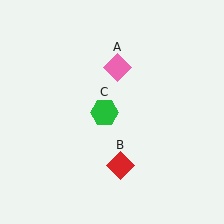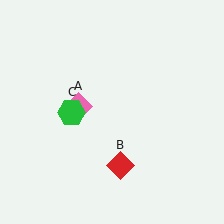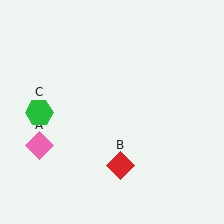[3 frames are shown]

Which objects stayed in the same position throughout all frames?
Red diamond (object B) remained stationary.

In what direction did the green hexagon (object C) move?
The green hexagon (object C) moved left.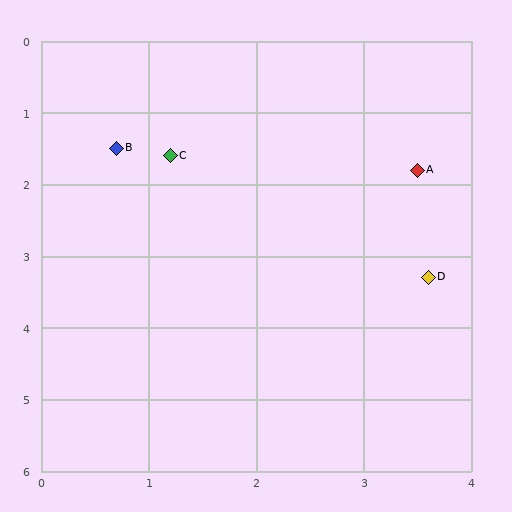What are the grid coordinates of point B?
Point B is at approximately (0.7, 1.5).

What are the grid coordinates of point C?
Point C is at approximately (1.2, 1.6).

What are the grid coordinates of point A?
Point A is at approximately (3.5, 1.8).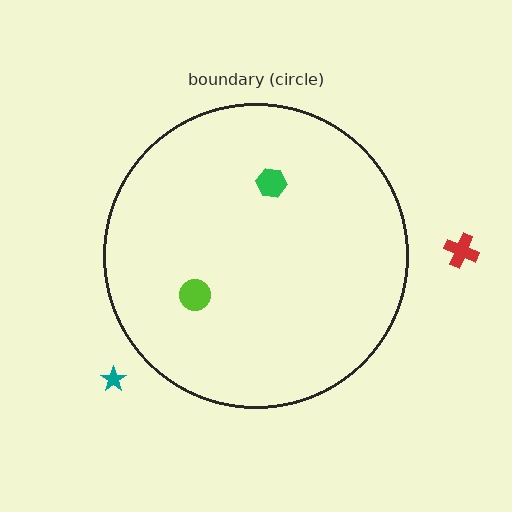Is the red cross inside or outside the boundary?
Outside.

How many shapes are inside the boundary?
2 inside, 2 outside.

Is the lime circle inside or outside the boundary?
Inside.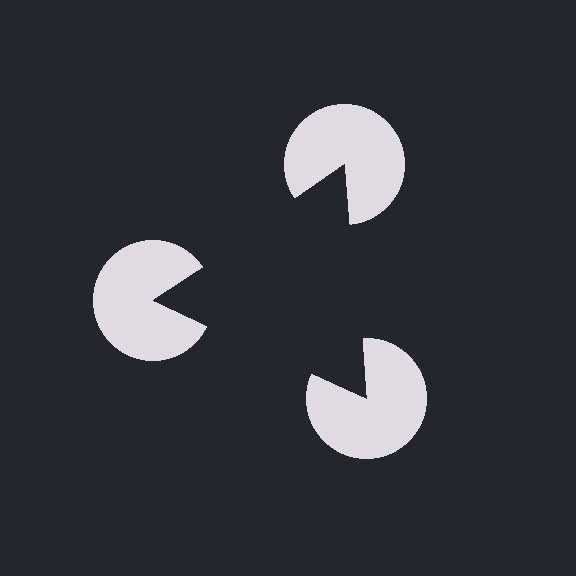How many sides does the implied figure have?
3 sides.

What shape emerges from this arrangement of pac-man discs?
An illusory triangle — its edges are inferred from the aligned wedge cuts in the pac-man discs, not physically drawn.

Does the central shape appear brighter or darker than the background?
It typically appears slightly darker than the background, even though no actual brightness change is drawn.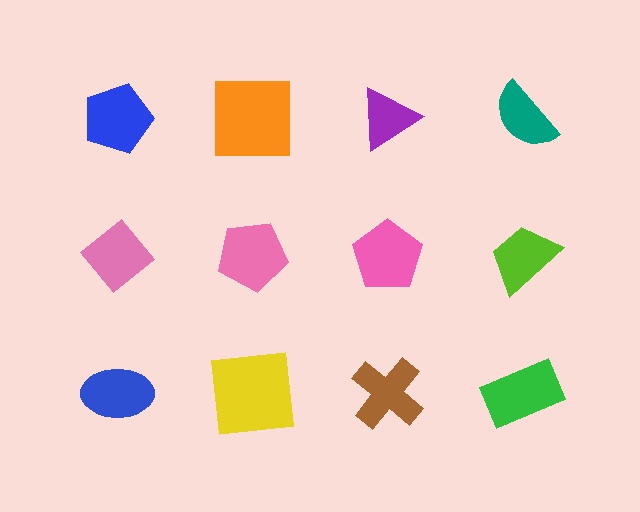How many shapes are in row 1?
4 shapes.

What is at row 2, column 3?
A pink pentagon.